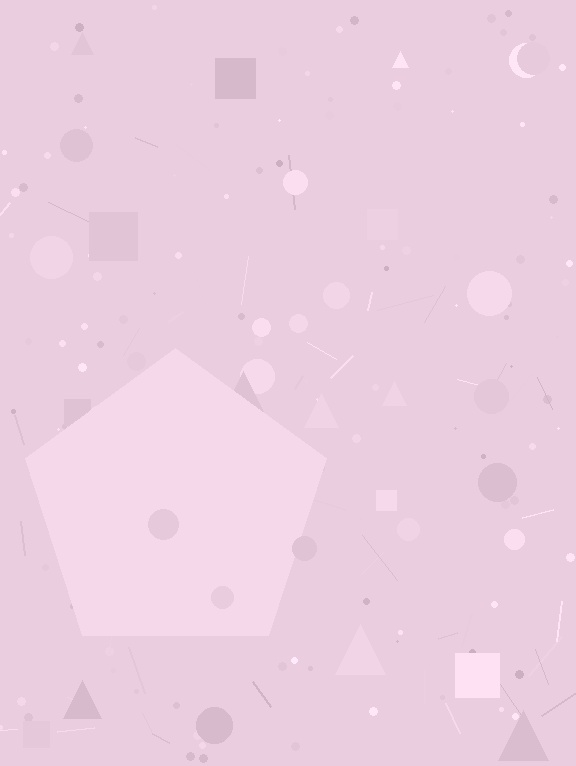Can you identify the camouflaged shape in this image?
The camouflaged shape is a pentagon.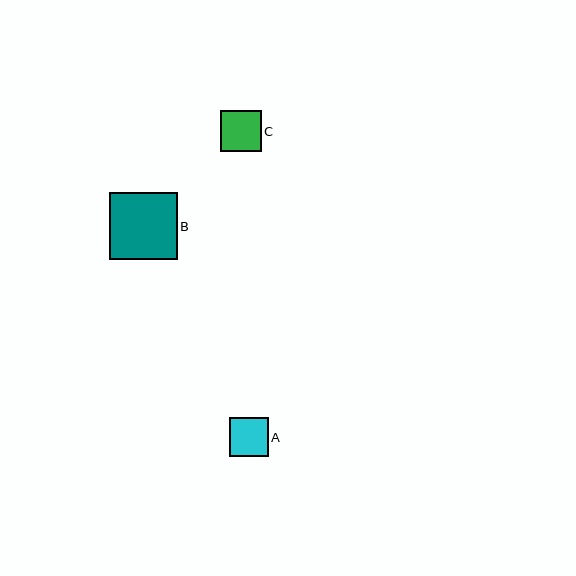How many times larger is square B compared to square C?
Square B is approximately 1.7 times the size of square C.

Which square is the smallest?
Square A is the smallest with a size of approximately 39 pixels.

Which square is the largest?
Square B is the largest with a size of approximately 68 pixels.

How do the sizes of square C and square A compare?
Square C and square A are approximately the same size.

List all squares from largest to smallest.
From largest to smallest: B, C, A.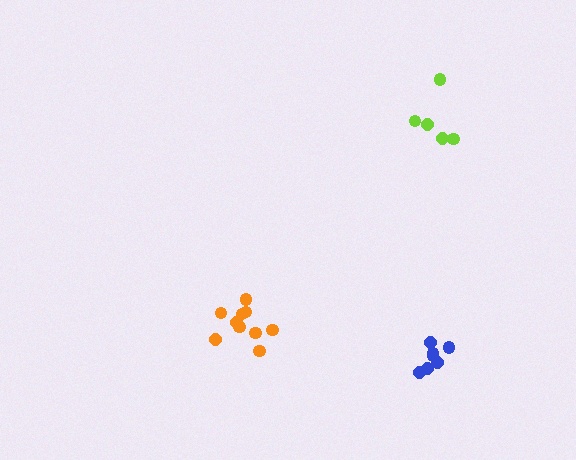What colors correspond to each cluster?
The clusters are colored: blue, orange, lime.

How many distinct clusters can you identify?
There are 3 distinct clusters.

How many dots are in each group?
Group 1: 7 dots, Group 2: 11 dots, Group 3: 5 dots (23 total).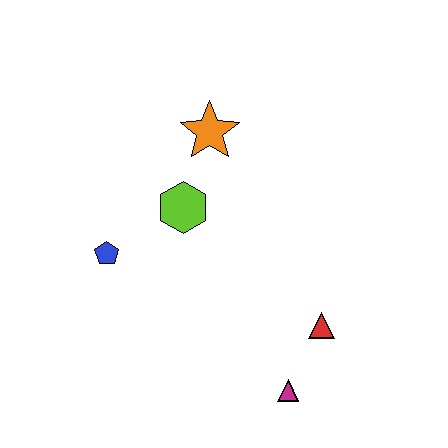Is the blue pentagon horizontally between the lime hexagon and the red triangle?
No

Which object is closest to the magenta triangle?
The red triangle is closest to the magenta triangle.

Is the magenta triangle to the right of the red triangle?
No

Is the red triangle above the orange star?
No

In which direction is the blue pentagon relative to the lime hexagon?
The blue pentagon is to the left of the lime hexagon.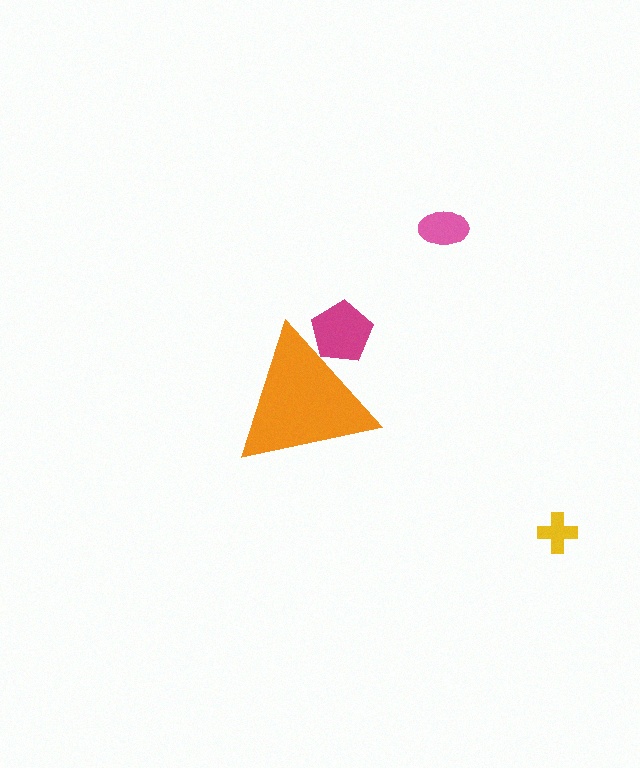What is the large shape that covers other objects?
An orange triangle.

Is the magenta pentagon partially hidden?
Yes, the magenta pentagon is partially hidden behind the orange triangle.